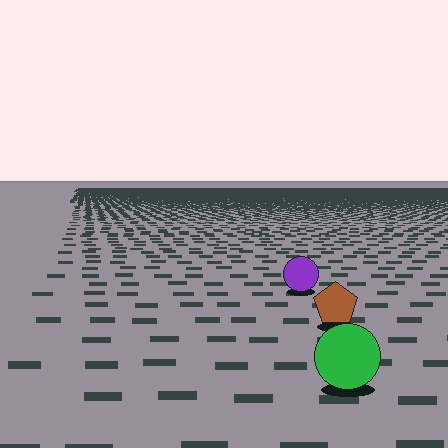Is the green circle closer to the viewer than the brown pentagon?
Yes. The green circle is closer — you can tell from the texture gradient: the ground texture is coarser near it.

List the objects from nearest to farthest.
From nearest to farthest: the green circle, the brown pentagon, the purple circle.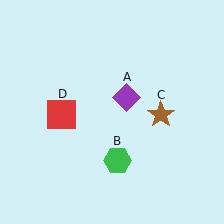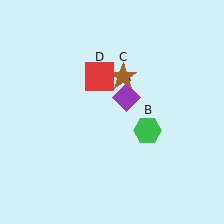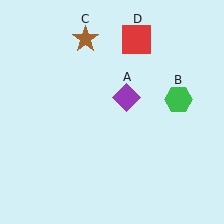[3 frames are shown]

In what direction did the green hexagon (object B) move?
The green hexagon (object B) moved up and to the right.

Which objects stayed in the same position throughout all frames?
Purple diamond (object A) remained stationary.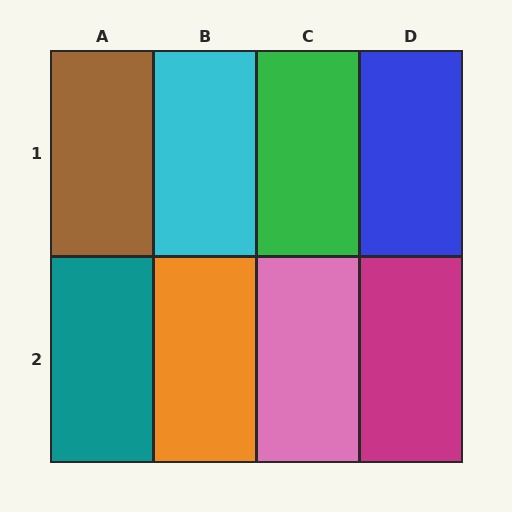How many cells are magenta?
1 cell is magenta.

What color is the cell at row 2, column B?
Orange.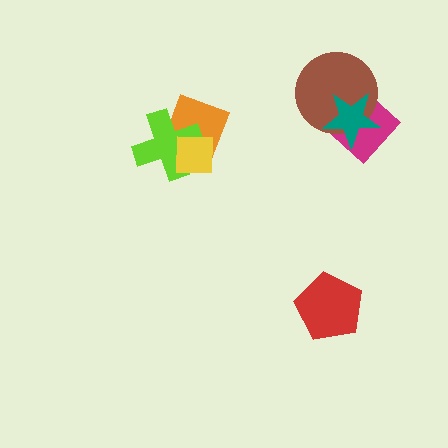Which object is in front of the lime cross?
The yellow square is in front of the lime cross.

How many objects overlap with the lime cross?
2 objects overlap with the lime cross.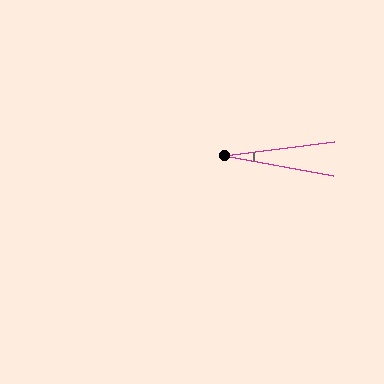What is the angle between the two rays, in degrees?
Approximately 18 degrees.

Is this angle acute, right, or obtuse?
It is acute.